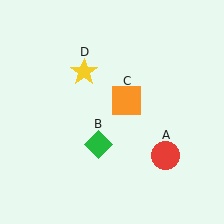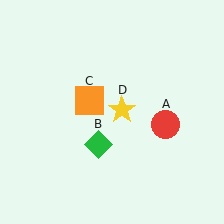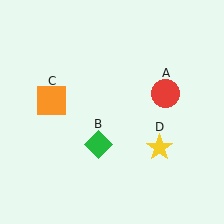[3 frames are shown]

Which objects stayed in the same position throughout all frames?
Green diamond (object B) remained stationary.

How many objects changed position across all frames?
3 objects changed position: red circle (object A), orange square (object C), yellow star (object D).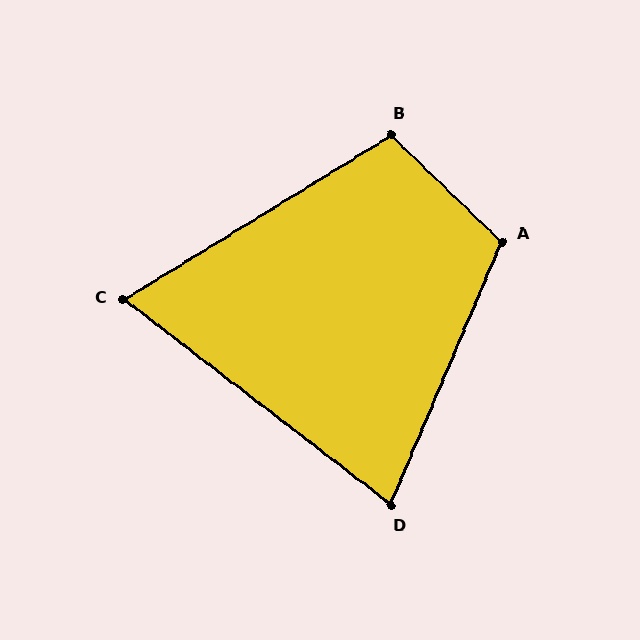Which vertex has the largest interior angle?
A, at approximately 111 degrees.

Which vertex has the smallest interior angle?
C, at approximately 69 degrees.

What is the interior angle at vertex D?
Approximately 76 degrees (acute).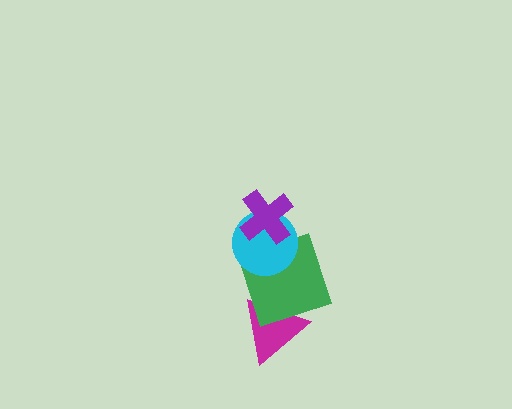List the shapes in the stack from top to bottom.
From top to bottom: the purple cross, the cyan circle, the green square, the magenta triangle.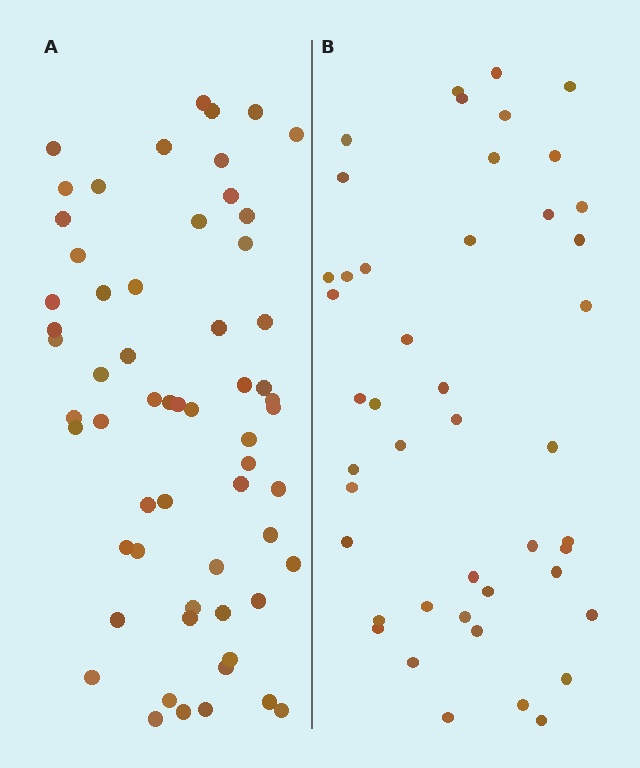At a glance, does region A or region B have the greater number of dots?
Region A (the left region) has more dots.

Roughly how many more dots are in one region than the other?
Region A has approximately 15 more dots than region B.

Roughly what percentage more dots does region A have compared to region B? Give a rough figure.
About 35% more.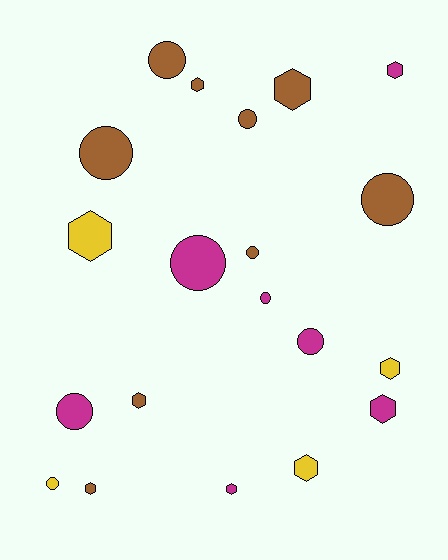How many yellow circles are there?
There is 1 yellow circle.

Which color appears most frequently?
Brown, with 9 objects.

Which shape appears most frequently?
Circle, with 10 objects.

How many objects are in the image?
There are 20 objects.